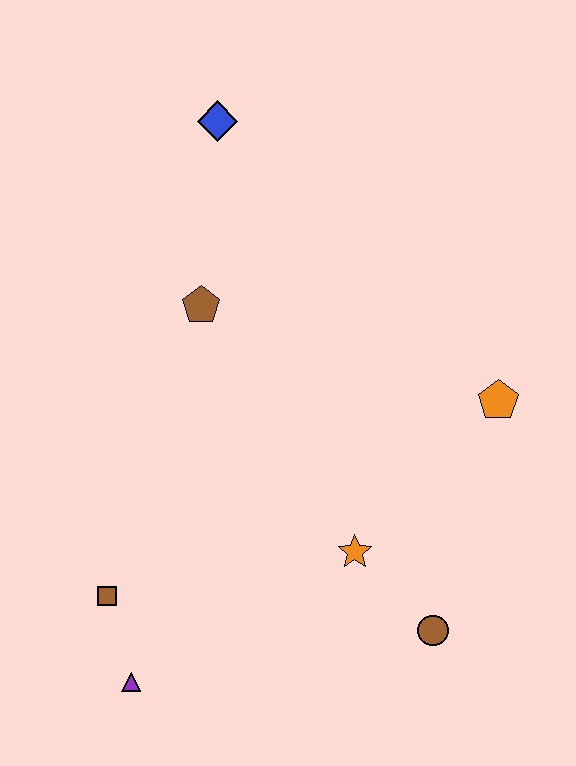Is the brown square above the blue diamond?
No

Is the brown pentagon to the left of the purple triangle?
No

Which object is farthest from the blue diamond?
The purple triangle is farthest from the blue diamond.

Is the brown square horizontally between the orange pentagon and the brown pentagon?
No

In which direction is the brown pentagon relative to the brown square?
The brown pentagon is above the brown square.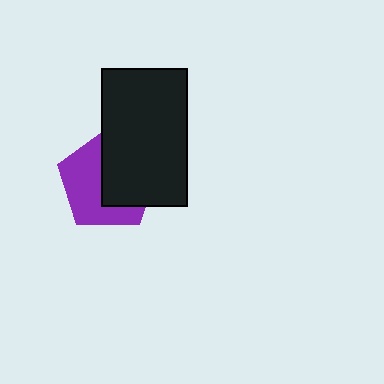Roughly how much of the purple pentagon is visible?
About half of it is visible (roughly 51%).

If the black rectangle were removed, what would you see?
You would see the complete purple pentagon.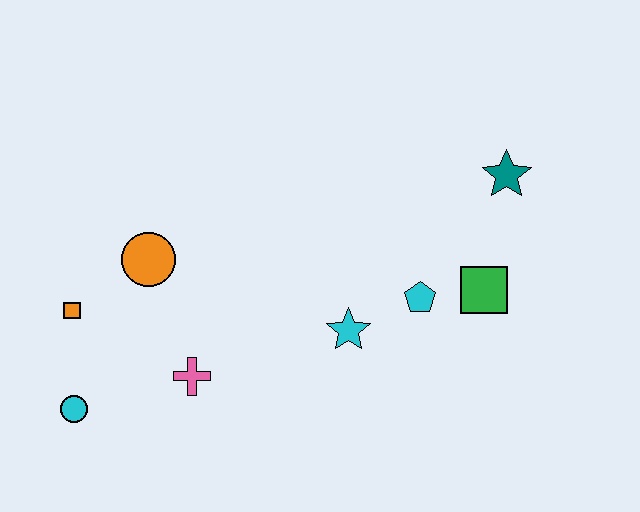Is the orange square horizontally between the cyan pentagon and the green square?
No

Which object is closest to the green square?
The cyan pentagon is closest to the green square.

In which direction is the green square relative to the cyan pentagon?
The green square is to the right of the cyan pentagon.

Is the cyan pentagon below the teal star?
Yes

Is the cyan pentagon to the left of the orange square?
No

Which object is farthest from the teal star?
The cyan circle is farthest from the teal star.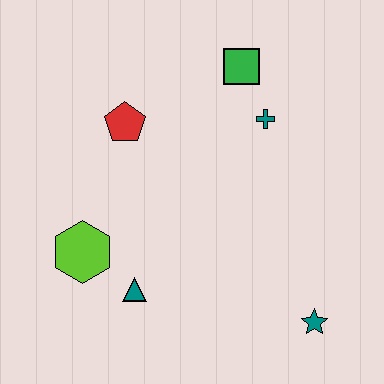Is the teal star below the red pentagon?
Yes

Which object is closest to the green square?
The teal cross is closest to the green square.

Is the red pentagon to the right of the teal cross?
No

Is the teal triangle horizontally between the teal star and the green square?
No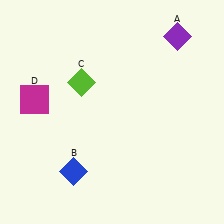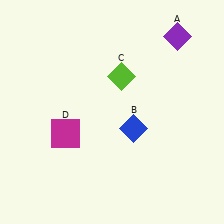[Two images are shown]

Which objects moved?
The objects that moved are: the blue diamond (B), the lime diamond (C), the magenta square (D).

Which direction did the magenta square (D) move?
The magenta square (D) moved down.